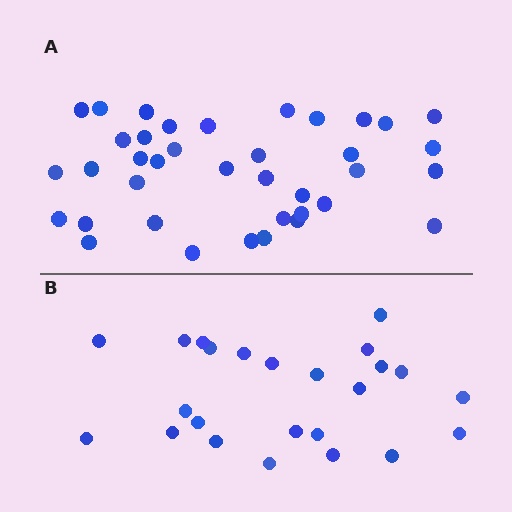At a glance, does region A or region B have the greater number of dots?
Region A (the top region) has more dots.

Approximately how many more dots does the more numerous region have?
Region A has approximately 15 more dots than region B.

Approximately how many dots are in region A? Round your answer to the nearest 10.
About 40 dots. (The exact count is 38, which rounds to 40.)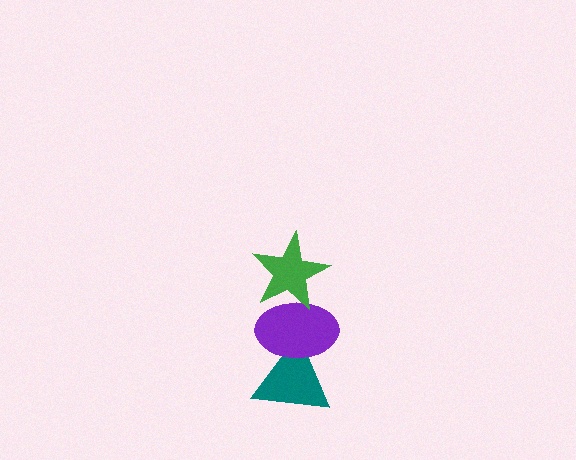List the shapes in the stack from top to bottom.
From top to bottom: the green star, the purple ellipse, the teal triangle.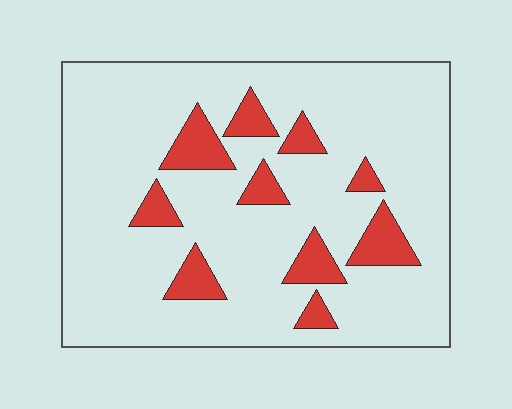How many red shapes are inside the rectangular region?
10.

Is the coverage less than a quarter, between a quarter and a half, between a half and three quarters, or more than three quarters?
Less than a quarter.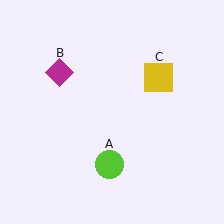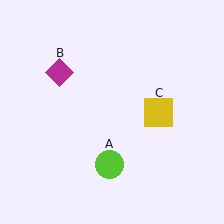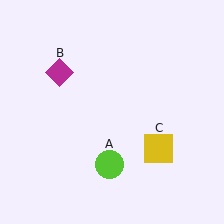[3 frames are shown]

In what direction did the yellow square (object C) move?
The yellow square (object C) moved down.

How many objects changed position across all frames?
1 object changed position: yellow square (object C).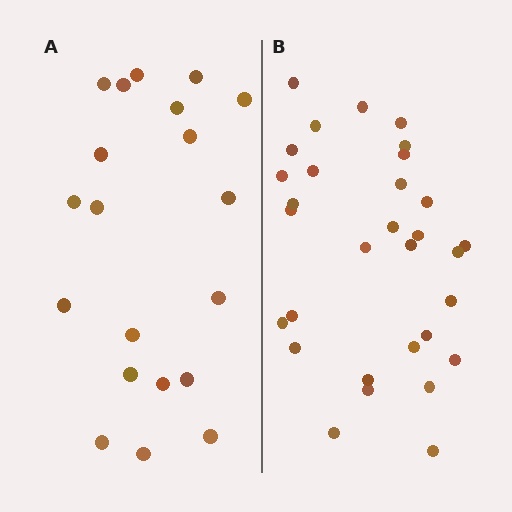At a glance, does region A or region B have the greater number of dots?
Region B (the right region) has more dots.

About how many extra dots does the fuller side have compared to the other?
Region B has roughly 12 or so more dots than region A.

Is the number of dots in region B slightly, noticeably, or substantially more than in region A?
Region B has substantially more. The ratio is roughly 1.6 to 1.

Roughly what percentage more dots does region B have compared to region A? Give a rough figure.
About 55% more.